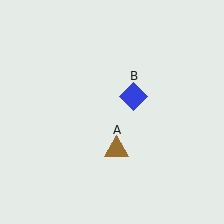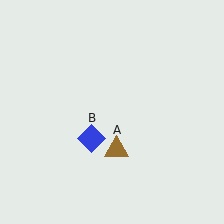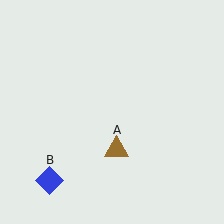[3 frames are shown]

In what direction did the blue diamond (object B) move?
The blue diamond (object B) moved down and to the left.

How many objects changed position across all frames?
1 object changed position: blue diamond (object B).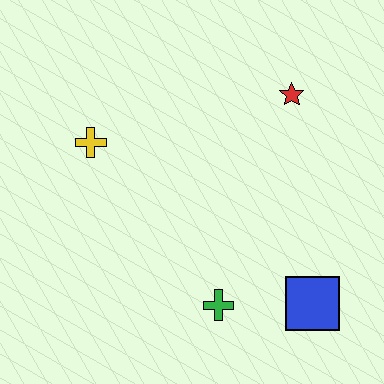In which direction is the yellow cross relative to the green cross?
The yellow cross is above the green cross.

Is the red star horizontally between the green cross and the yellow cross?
No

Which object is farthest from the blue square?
The yellow cross is farthest from the blue square.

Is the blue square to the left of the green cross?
No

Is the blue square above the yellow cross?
No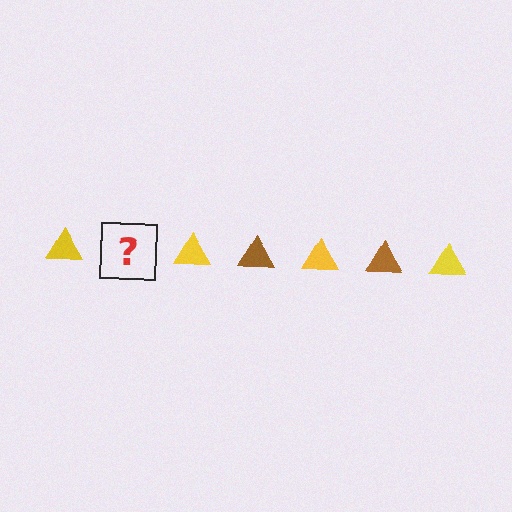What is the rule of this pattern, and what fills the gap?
The rule is that the pattern cycles through yellow, brown triangles. The gap should be filled with a brown triangle.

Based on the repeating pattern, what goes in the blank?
The blank should be a brown triangle.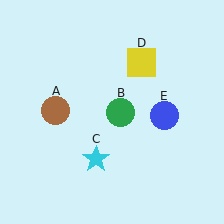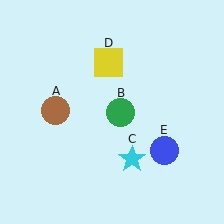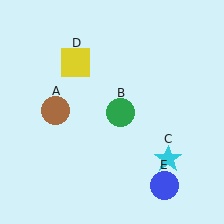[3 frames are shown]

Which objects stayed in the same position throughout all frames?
Brown circle (object A) and green circle (object B) remained stationary.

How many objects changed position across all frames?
3 objects changed position: cyan star (object C), yellow square (object D), blue circle (object E).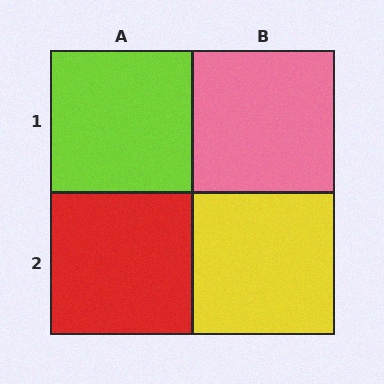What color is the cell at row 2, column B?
Yellow.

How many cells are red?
1 cell is red.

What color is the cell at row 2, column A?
Red.